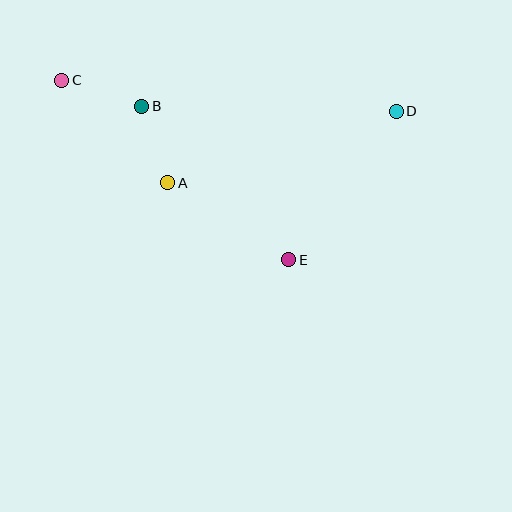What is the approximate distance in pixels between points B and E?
The distance between B and E is approximately 213 pixels.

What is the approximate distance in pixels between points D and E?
The distance between D and E is approximately 183 pixels.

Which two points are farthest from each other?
Points C and D are farthest from each other.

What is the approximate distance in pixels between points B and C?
The distance between B and C is approximately 84 pixels.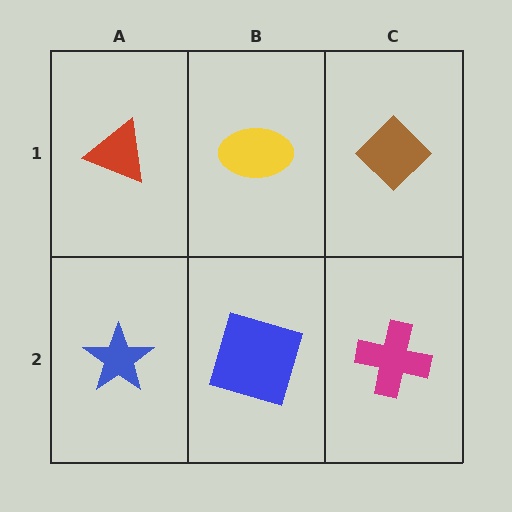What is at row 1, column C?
A brown diamond.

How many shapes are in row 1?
3 shapes.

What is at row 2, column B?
A blue square.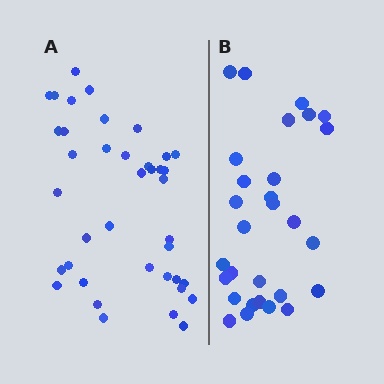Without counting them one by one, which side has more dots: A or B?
Region A (the left region) has more dots.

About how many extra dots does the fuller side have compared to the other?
Region A has roughly 10 or so more dots than region B.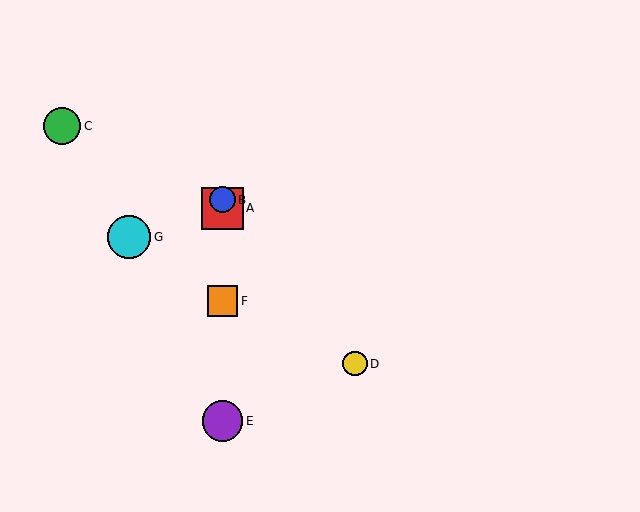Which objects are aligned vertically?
Objects A, B, E, F are aligned vertically.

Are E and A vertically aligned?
Yes, both are at x≈223.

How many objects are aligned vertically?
4 objects (A, B, E, F) are aligned vertically.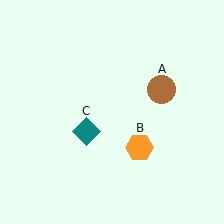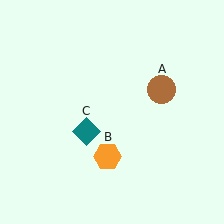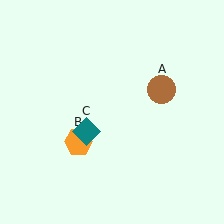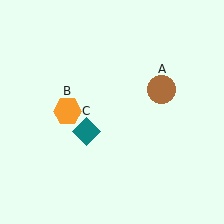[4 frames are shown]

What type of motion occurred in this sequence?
The orange hexagon (object B) rotated clockwise around the center of the scene.